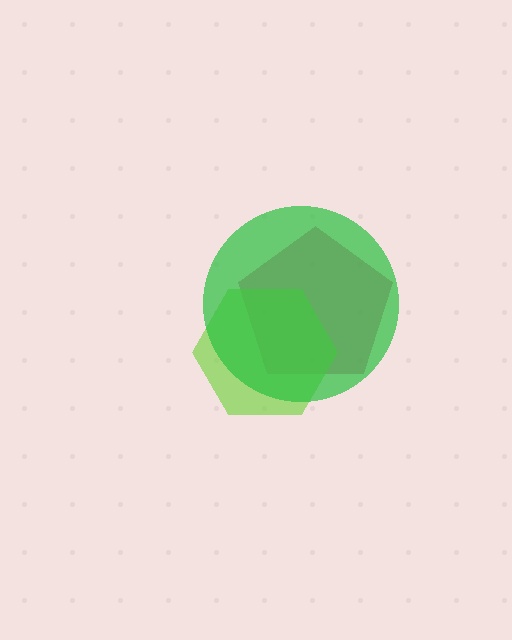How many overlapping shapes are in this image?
There are 3 overlapping shapes in the image.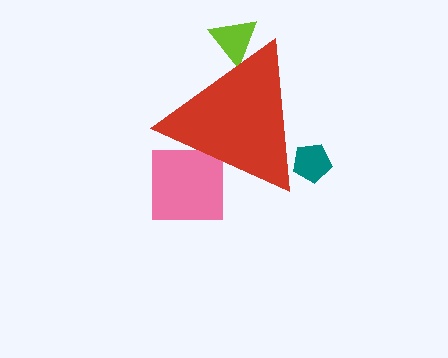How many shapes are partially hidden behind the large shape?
3 shapes are partially hidden.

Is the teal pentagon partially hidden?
Yes, the teal pentagon is partially hidden behind the red triangle.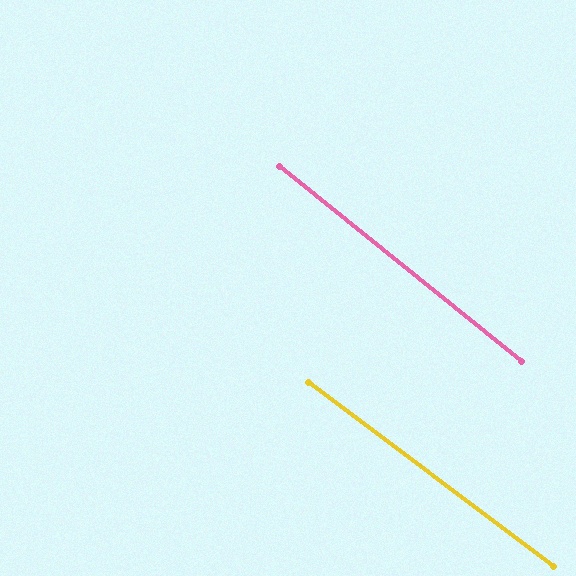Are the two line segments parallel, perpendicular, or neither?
Parallel — their directions differ by only 1.8°.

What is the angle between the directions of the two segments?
Approximately 2 degrees.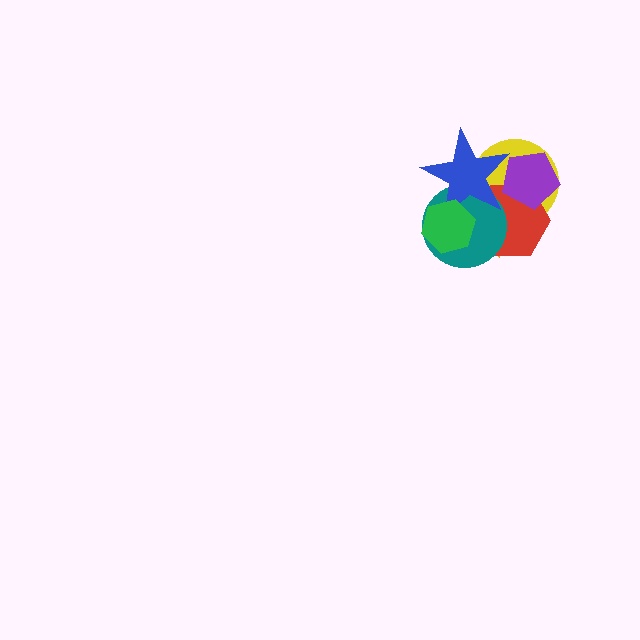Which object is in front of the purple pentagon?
The blue star is in front of the purple pentagon.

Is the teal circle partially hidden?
Yes, it is partially covered by another shape.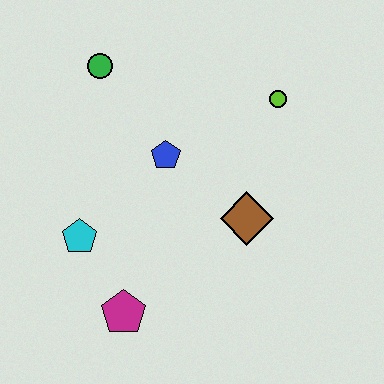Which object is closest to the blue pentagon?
The brown diamond is closest to the blue pentagon.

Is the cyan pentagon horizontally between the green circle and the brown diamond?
No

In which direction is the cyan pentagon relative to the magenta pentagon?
The cyan pentagon is above the magenta pentagon.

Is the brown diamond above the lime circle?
No